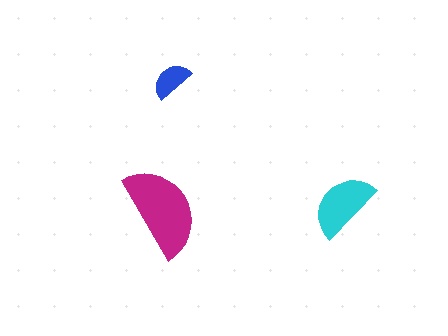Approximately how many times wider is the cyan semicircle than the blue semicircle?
About 1.5 times wider.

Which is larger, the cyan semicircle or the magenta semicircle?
The magenta one.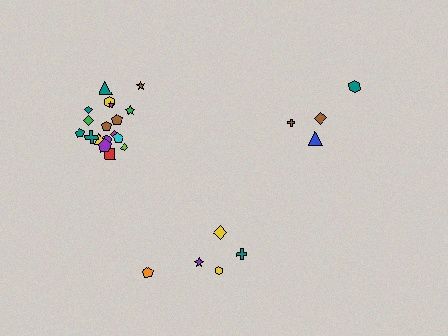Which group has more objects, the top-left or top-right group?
The top-left group.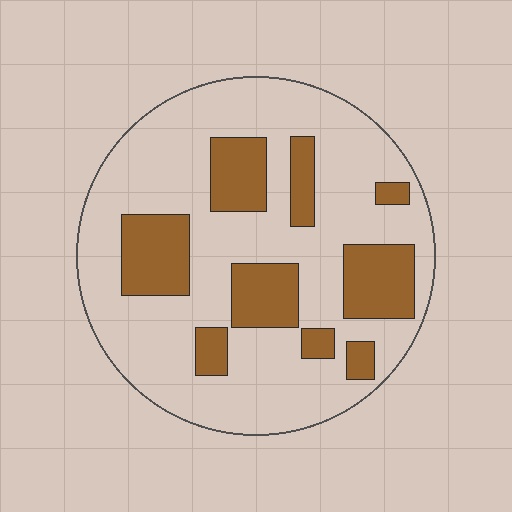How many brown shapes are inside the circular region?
9.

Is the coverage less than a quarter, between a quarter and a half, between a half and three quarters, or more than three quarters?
Between a quarter and a half.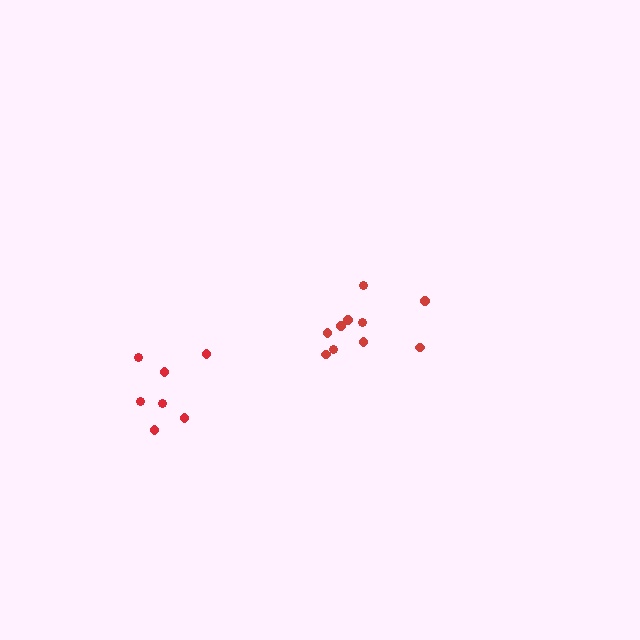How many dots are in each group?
Group 1: 10 dots, Group 2: 7 dots (17 total).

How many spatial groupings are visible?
There are 2 spatial groupings.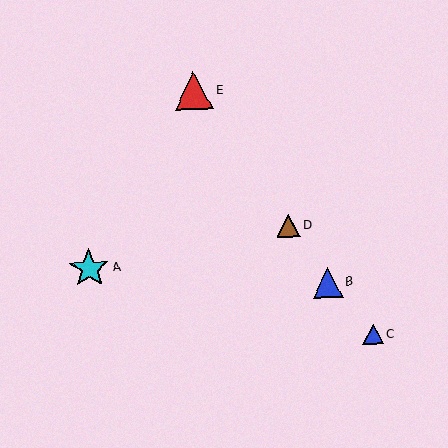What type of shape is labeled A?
Shape A is a cyan star.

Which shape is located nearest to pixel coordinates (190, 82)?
The red triangle (labeled E) at (194, 91) is nearest to that location.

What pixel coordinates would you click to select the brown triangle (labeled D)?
Click at (288, 225) to select the brown triangle D.